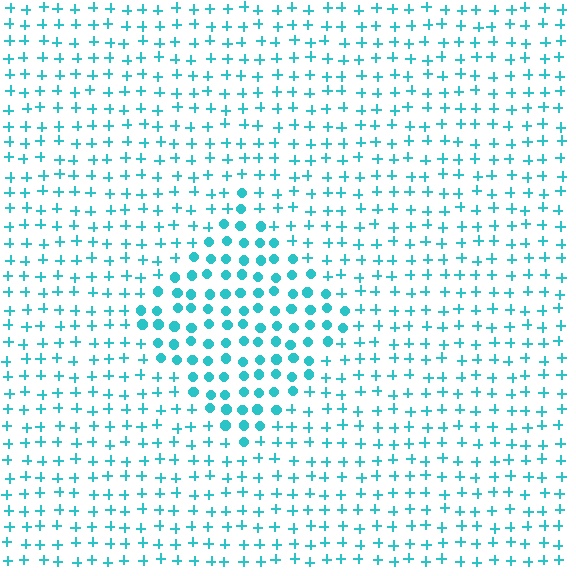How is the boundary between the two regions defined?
The boundary is defined by a change in element shape: circles inside vs. plus signs outside. All elements share the same color and spacing.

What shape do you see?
I see a diamond.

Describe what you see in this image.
The image is filled with small cyan elements arranged in a uniform grid. A diamond-shaped region contains circles, while the surrounding area contains plus signs. The boundary is defined purely by the change in element shape.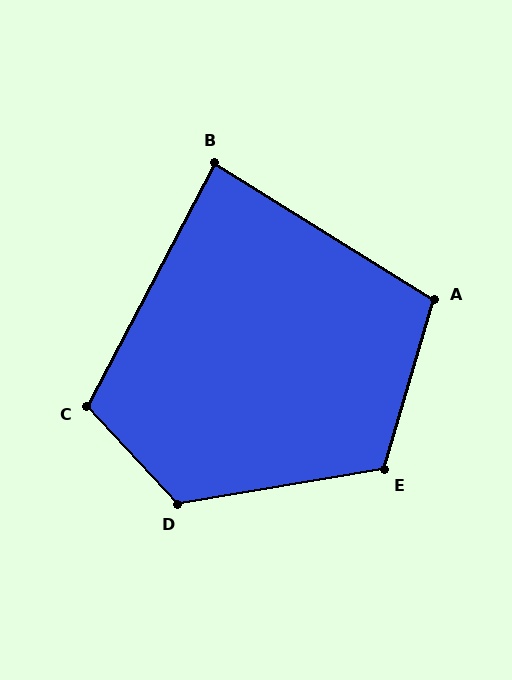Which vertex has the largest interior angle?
D, at approximately 123 degrees.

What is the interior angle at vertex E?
Approximately 116 degrees (obtuse).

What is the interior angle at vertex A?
Approximately 106 degrees (obtuse).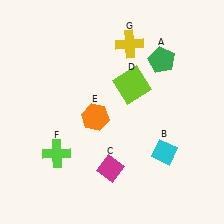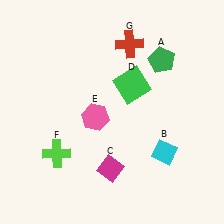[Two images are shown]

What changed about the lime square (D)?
In Image 1, D is lime. In Image 2, it changed to green.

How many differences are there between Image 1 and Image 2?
There are 3 differences between the two images.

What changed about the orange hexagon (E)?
In Image 1, E is orange. In Image 2, it changed to pink.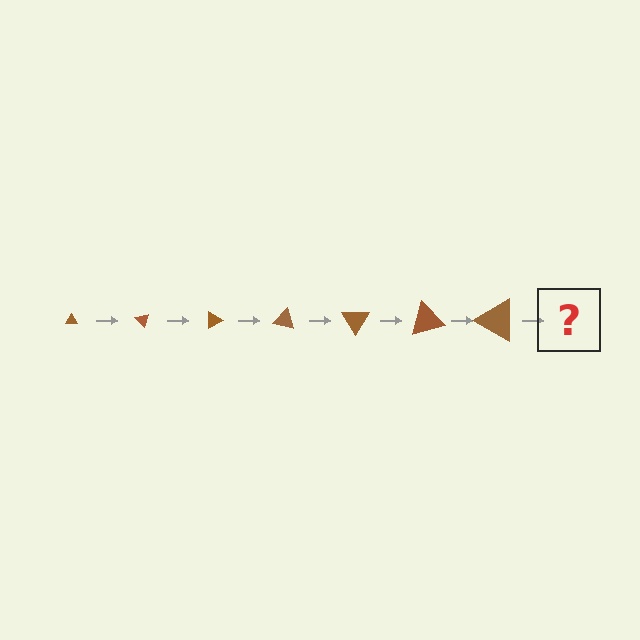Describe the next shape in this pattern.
It should be a triangle, larger than the previous one and rotated 315 degrees from the start.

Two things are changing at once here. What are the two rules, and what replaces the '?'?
The two rules are that the triangle grows larger each step and it rotates 45 degrees each step. The '?' should be a triangle, larger than the previous one and rotated 315 degrees from the start.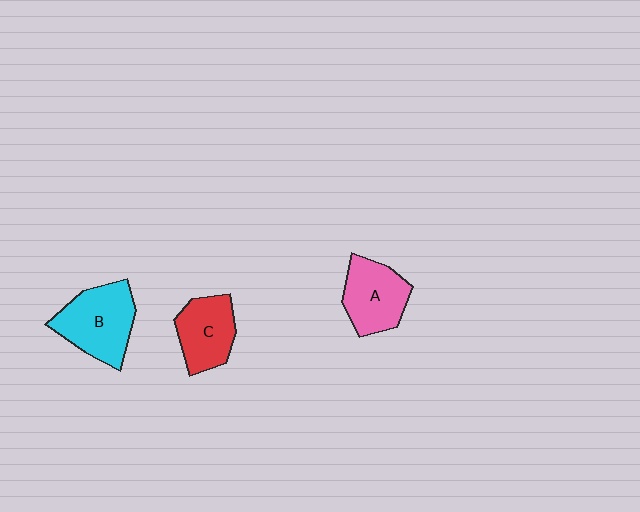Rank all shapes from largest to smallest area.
From largest to smallest: B (cyan), A (pink), C (red).